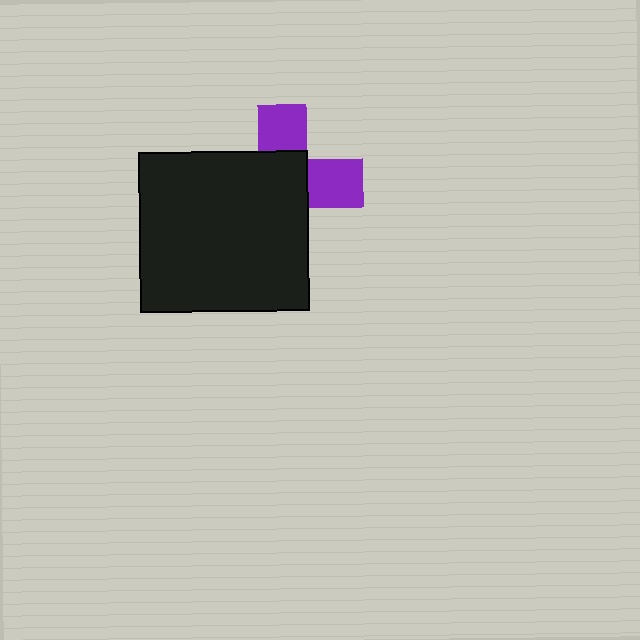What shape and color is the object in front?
The object in front is a black rectangle.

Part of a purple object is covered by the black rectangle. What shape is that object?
It is a cross.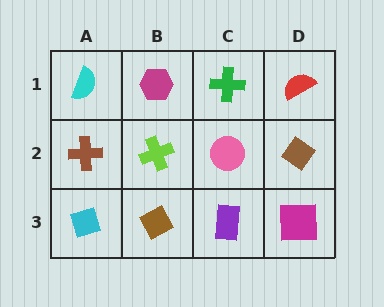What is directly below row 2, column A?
A cyan diamond.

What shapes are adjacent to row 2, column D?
A red semicircle (row 1, column D), a magenta square (row 3, column D), a pink circle (row 2, column C).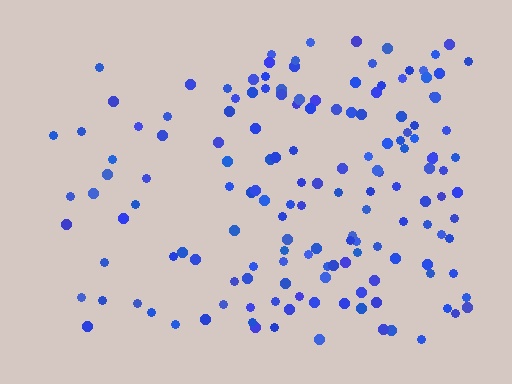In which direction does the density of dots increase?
From left to right, with the right side densest.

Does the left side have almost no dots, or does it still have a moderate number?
Still a moderate number, just noticeably fewer than the right.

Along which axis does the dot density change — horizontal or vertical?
Horizontal.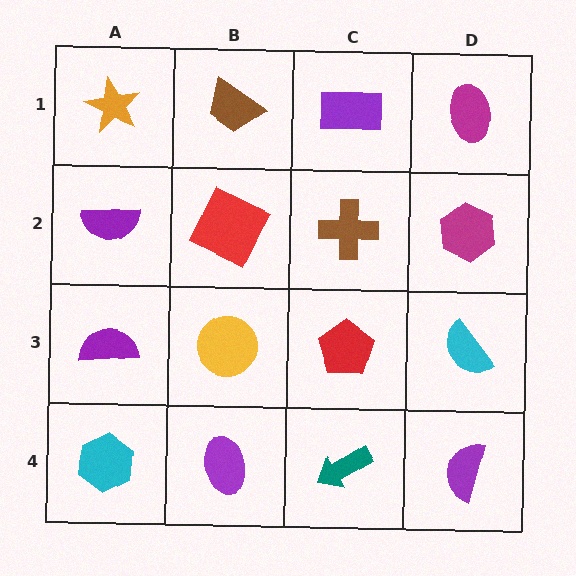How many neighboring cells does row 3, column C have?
4.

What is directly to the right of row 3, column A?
A yellow circle.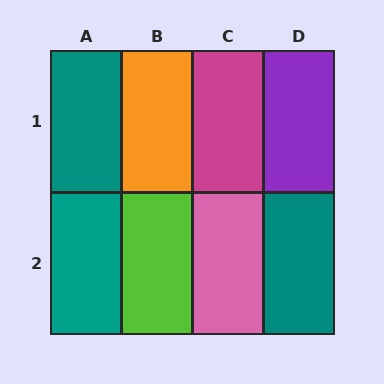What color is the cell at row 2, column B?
Lime.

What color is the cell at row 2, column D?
Teal.